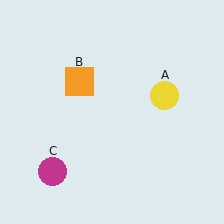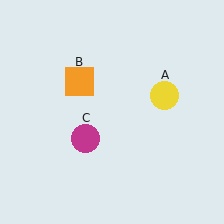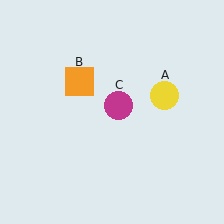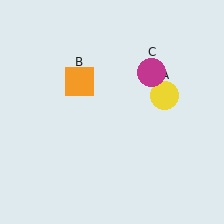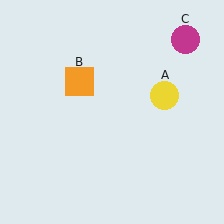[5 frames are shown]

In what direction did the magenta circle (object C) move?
The magenta circle (object C) moved up and to the right.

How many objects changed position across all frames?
1 object changed position: magenta circle (object C).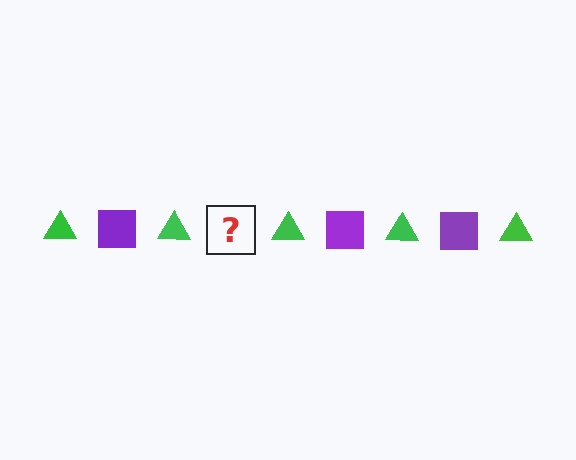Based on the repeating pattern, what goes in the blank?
The blank should be a purple square.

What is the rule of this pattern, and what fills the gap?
The rule is that the pattern alternates between green triangle and purple square. The gap should be filled with a purple square.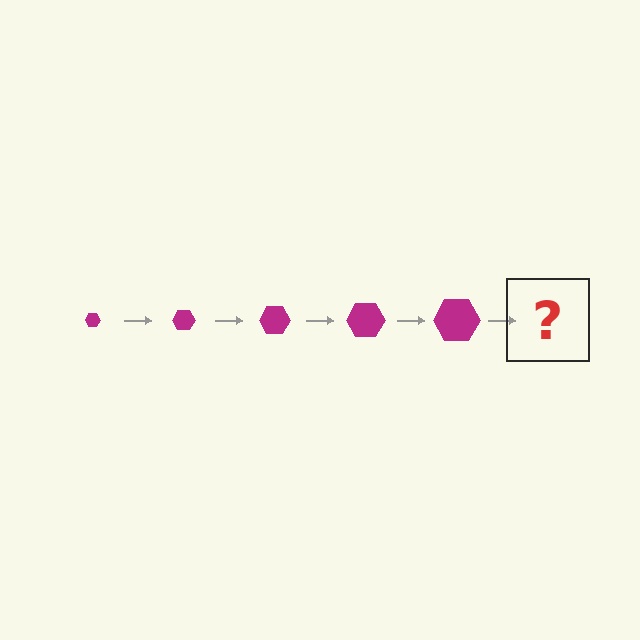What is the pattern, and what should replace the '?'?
The pattern is that the hexagon gets progressively larger each step. The '?' should be a magenta hexagon, larger than the previous one.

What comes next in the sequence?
The next element should be a magenta hexagon, larger than the previous one.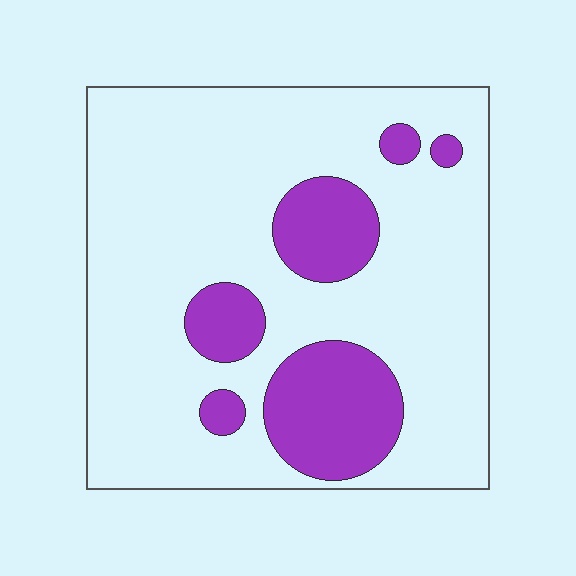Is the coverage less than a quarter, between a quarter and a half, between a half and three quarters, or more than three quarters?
Less than a quarter.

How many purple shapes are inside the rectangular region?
6.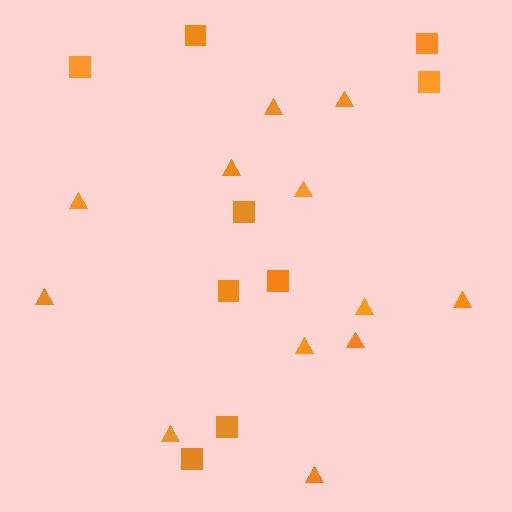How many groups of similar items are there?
There are 2 groups: one group of triangles (12) and one group of squares (9).